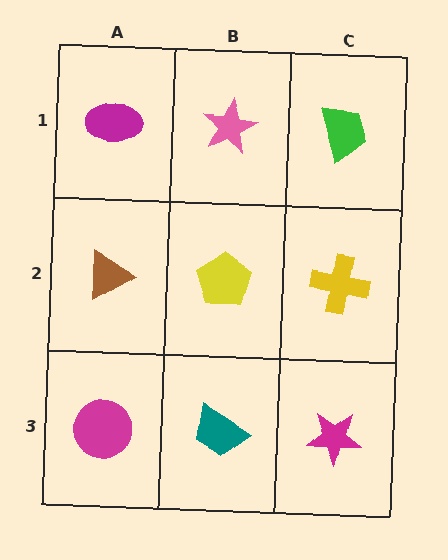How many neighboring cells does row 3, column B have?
3.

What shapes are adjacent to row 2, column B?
A pink star (row 1, column B), a teal trapezoid (row 3, column B), a brown triangle (row 2, column A), a yellow cross (row 2, column C).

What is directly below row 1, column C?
A yellow cross.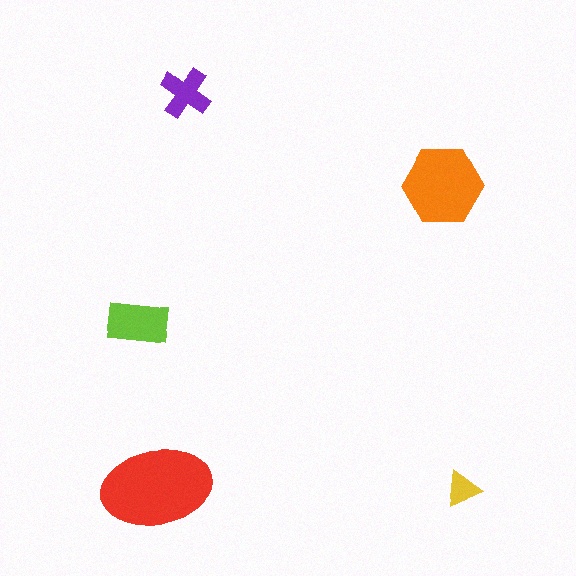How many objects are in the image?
There are 5 objects in the image.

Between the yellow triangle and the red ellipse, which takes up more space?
The red ellipse.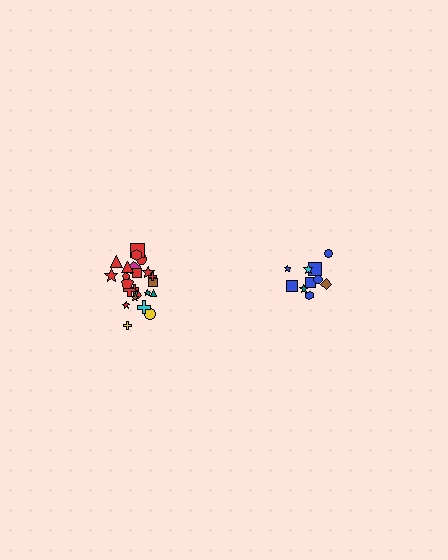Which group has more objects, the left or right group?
The left group.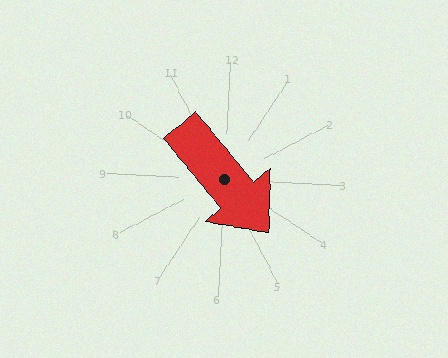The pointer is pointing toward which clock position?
Roughly 5 o'clock.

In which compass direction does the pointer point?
Southeast.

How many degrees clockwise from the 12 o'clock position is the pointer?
Approximately 138 degrees.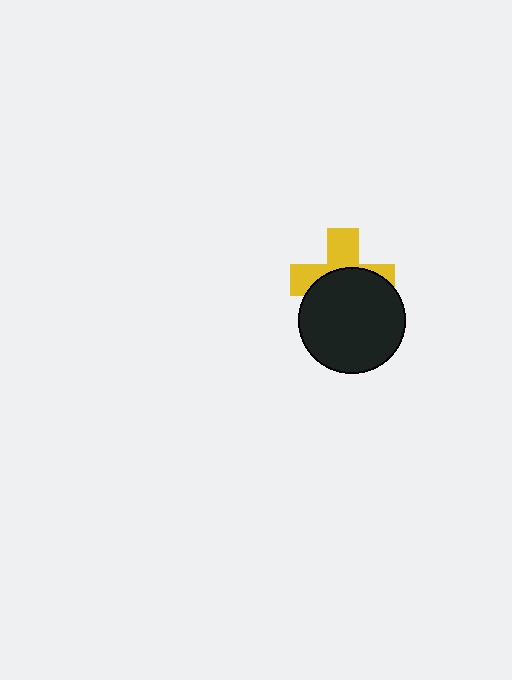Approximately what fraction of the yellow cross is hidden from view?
Roughly 54% of the yellow cross is hidden behind the black circle.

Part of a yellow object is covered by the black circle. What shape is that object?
It is a cross.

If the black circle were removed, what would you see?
You would see the complete yellow cross.